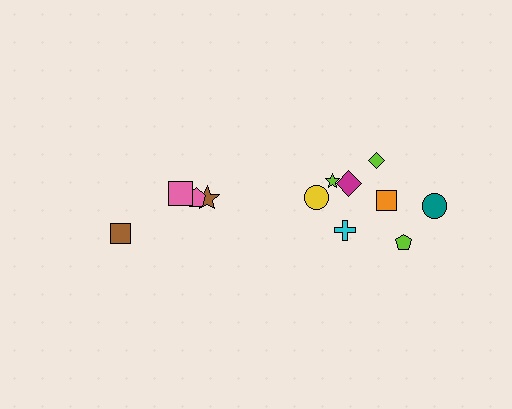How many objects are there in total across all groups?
There are 12 objects.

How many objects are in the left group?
There are 4 objects.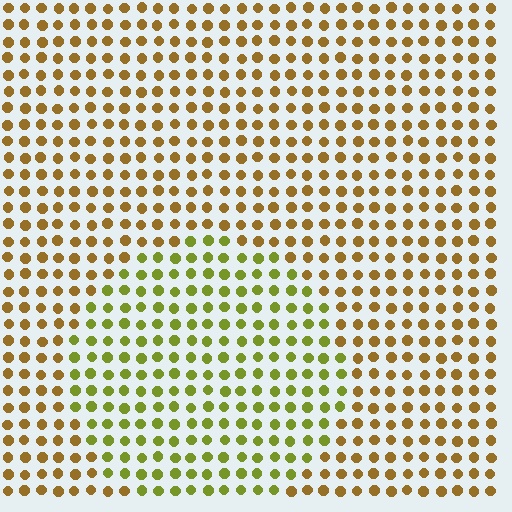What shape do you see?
I see a circle.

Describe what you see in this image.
The image is filled with small brown elements in a uniform arrangement. A circle-shaped region is visible where the elements are tinted to a slightly different hue, forming a subtle color boundary.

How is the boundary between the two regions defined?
The boundary is defined purely by a slight shift in hue (about 39 degrees). Spacing, size, and orientation are identical on both sides.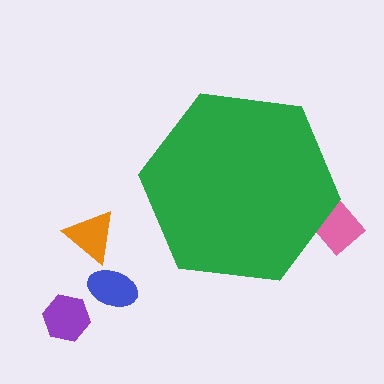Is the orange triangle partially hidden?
No, the orange triangle is fully visible.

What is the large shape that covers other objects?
A green hexagon.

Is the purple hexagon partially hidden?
No, the purple hexagon is fully visible.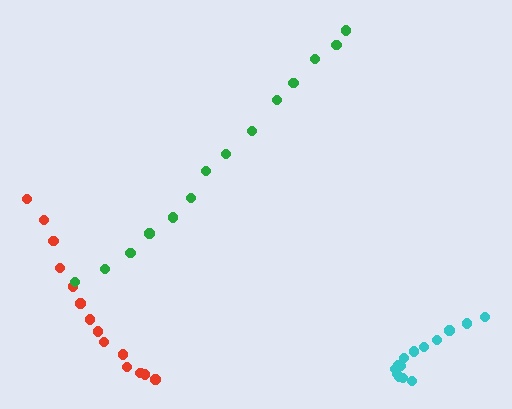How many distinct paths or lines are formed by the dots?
There are 3 distinct paths.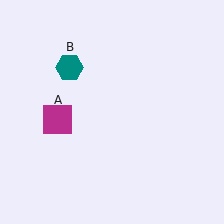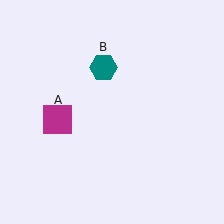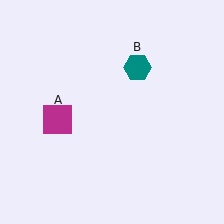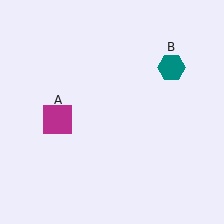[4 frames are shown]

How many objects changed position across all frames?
1 object changed position: teal hexagon (object B).